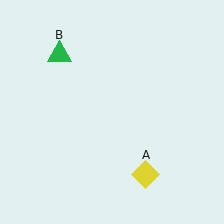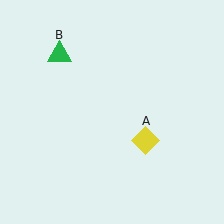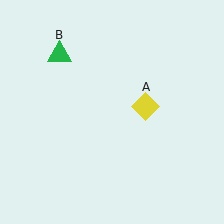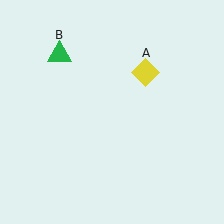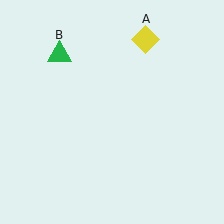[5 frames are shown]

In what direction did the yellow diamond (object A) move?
The yellow diamond (object A) moved up.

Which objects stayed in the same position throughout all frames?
Green triangle (object B) remained stationary.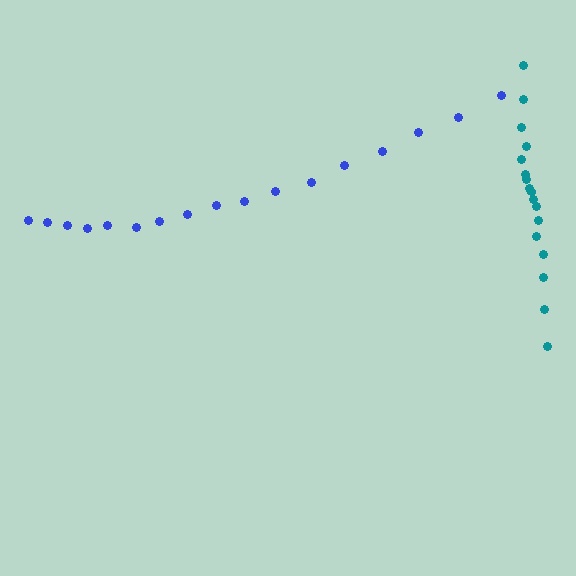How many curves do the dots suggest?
There are 2 distinct paths.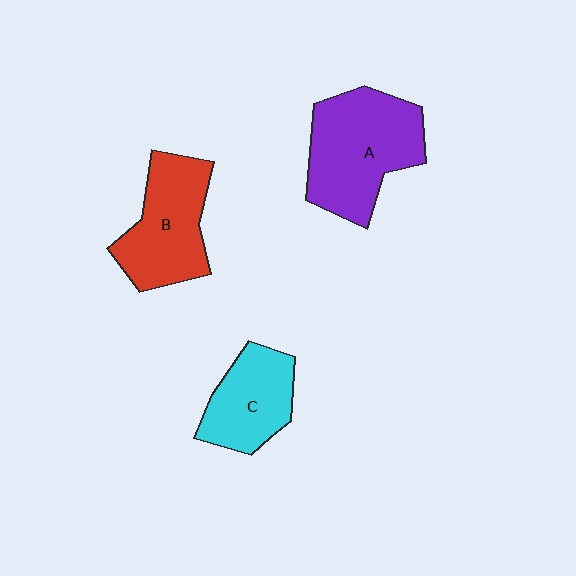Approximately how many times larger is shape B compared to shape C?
Approximately 1.3 times.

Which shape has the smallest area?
Shape C (cyan).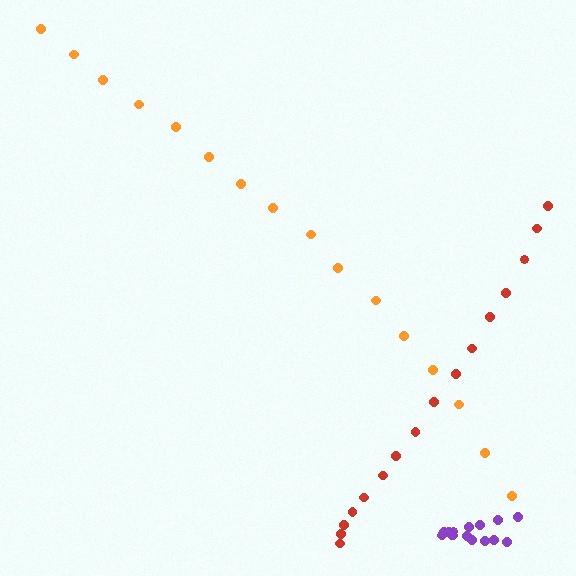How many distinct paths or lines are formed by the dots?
There are 3 distinct paths.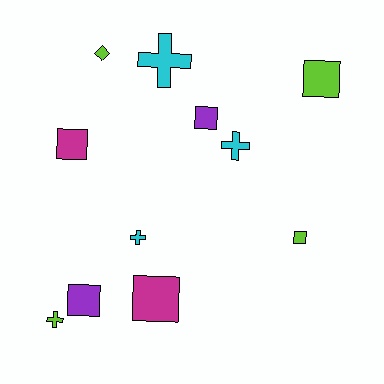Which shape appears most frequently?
Square, with 6 objects.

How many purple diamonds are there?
There are no purple diamonds.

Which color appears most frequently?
Lime, with 4 objects.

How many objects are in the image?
There are 11 objects.